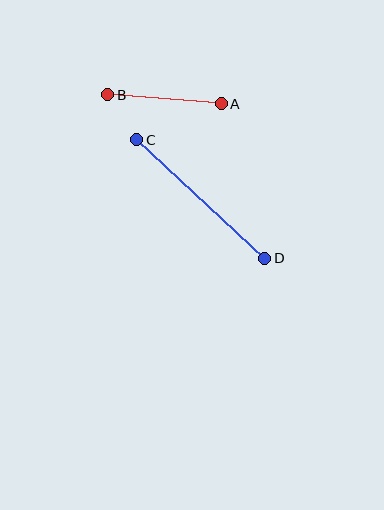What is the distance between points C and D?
The distance is approximately 175 pixels.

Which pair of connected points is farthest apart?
Points C and D are farthest apart.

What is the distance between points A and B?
The distance is approximately 114 pixels.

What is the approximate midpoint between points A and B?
The midpoint is at approximately (165, 99) pixels.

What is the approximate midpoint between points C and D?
The midpoint is at approximately (201, 199) pixels.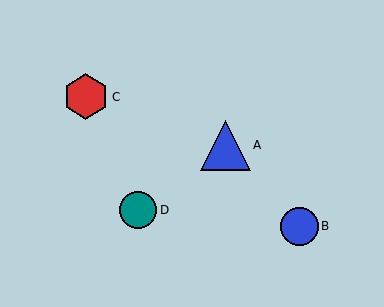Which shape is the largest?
The blue triangle (labeled A) is the largest.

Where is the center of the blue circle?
The center of the blue circle is at (299, 226).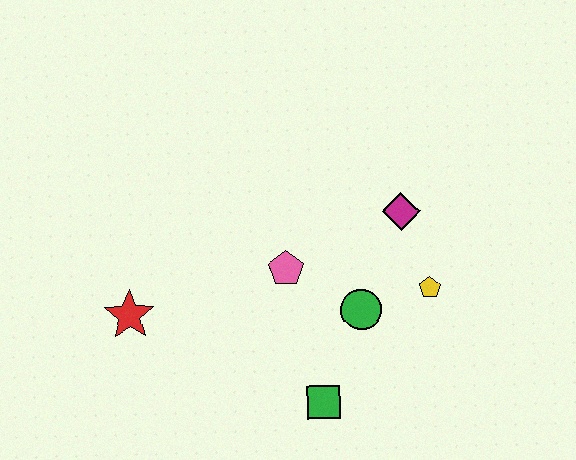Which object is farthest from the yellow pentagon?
The red star is farthest from the yellow pentagon.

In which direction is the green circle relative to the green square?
The green circle is above the green square.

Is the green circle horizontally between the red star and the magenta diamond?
Yes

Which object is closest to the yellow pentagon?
The green circle is closest to the yellow pentagon.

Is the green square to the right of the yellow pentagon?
No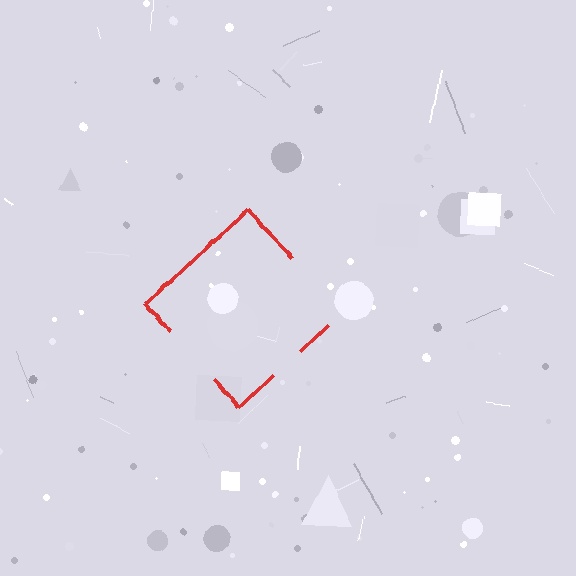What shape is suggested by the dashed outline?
The dashed outline suggests a diamond.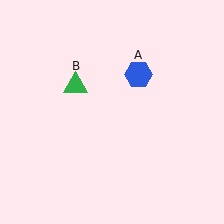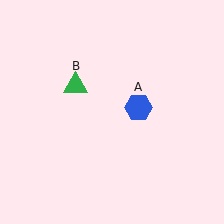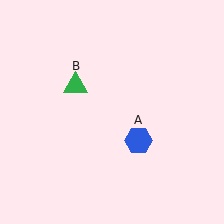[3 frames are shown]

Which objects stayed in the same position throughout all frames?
Green triangle (object B) remained stationary.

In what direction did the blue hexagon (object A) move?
The blue hexagon (object A) moved down.